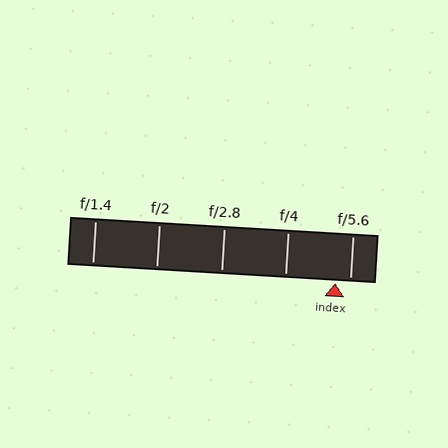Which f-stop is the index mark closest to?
The index mark is closest to f/5.6.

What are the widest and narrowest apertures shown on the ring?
The widest aperture shown is f/1.4 and the narrowest is f/5.6.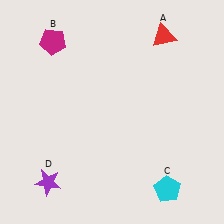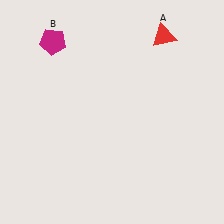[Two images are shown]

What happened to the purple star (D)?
The purple star (D) was removed in Image 2. It was in the bottom-left area of Image 1.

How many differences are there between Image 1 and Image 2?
There are 2 differences between the two images.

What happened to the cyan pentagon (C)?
The cyan pentagon (C) was removed in Image 2. It was in the bottom-right area of Image 1.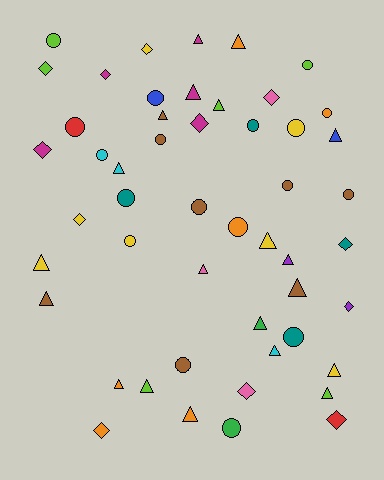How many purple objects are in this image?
There are 2 purple objects.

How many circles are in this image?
There are 18 circles.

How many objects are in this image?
There are 50 objects.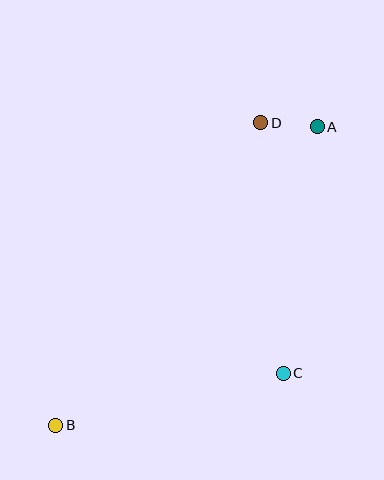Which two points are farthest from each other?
Points A and B are farthest from each other.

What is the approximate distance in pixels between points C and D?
The distance between C and D is approximately 251 pixels.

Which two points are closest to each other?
Points A and D are closest to each other.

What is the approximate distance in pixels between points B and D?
The distance between B and D is approximately 365 pixels.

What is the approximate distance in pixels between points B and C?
The distance between B and C is approximately 234 pixels.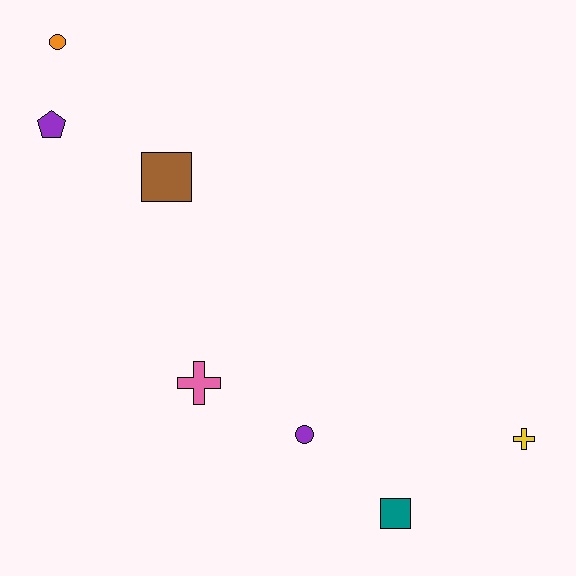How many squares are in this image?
There are 2 squares.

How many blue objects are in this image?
There are no blue objects.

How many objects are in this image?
There are 7 objects.